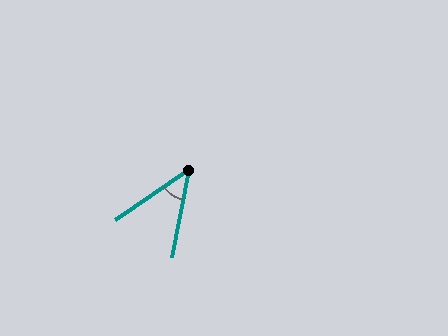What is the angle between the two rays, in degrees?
Approximately 45 degrees.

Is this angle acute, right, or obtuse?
It is acute.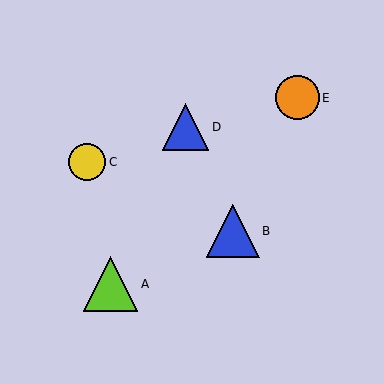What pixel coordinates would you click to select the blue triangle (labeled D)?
Click at (185, 127) to select the blue triangle D.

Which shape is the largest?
The lime triangle (labeled A) is the largest.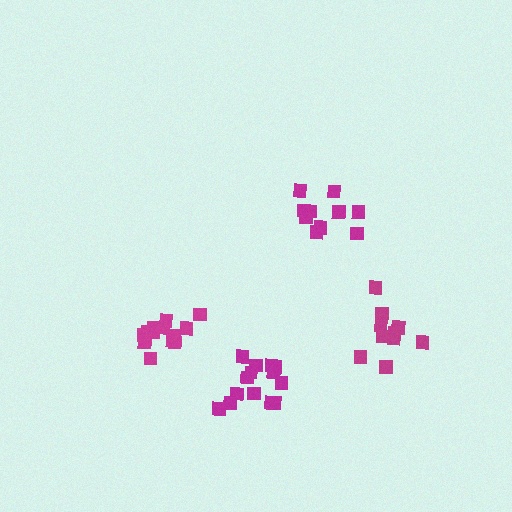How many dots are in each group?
Group 1: 13 dots, Group 2: 10 dots, Group 3: 14 dots, Group 4: 10 dots (47 total).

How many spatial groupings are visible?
There are 4 spatial groupings.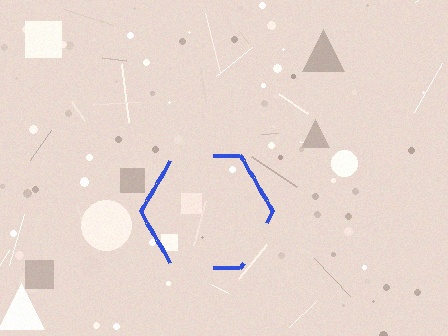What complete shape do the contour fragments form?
The contour fragments form a hexagon.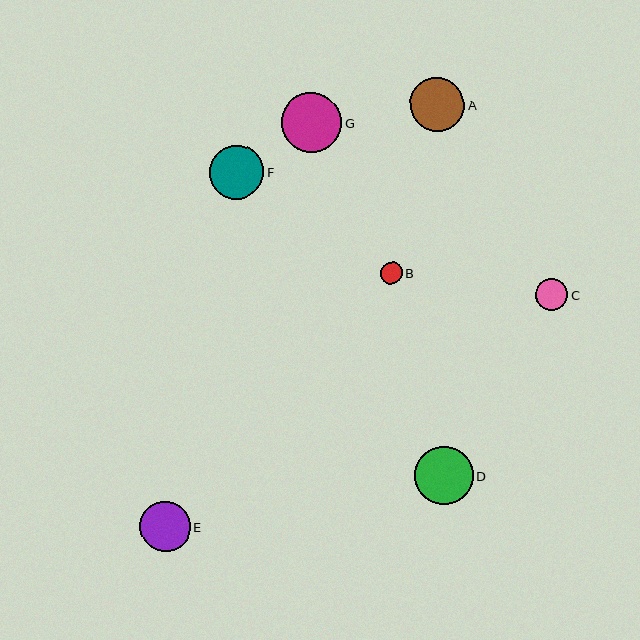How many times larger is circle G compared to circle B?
Circle G is approximately 2.7 times the size of circle B.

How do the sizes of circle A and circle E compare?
Circle A and circle E are approximately the same size.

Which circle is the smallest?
Circle B is the smallest with a size of approximately 22 pixels.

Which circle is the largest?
Circle G is the largest with a size of approximately 60 pixels.